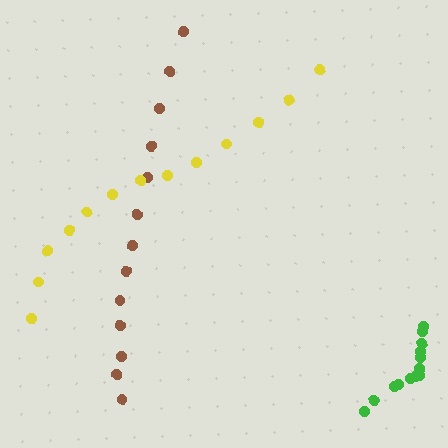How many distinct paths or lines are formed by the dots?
There are 3 distinct paths.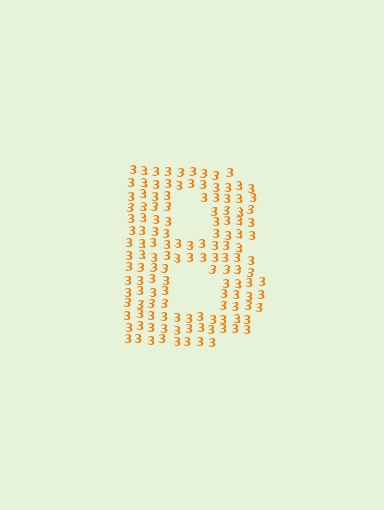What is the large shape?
The large shape is the letter B.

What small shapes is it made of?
It is made of small digit 3's.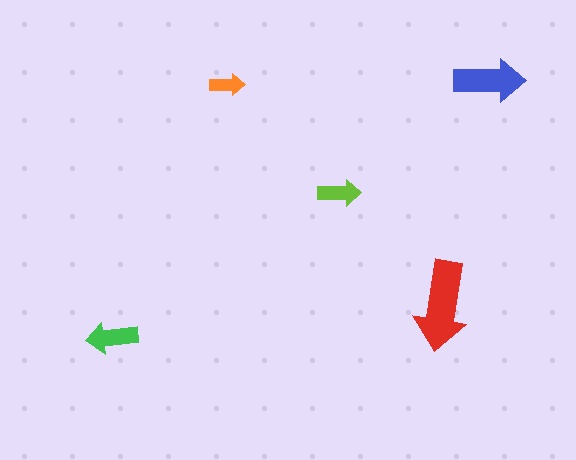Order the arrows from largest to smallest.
the red one, the blue one, the green one, the lime one, the orange one.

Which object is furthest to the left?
The green arrow is leftmost.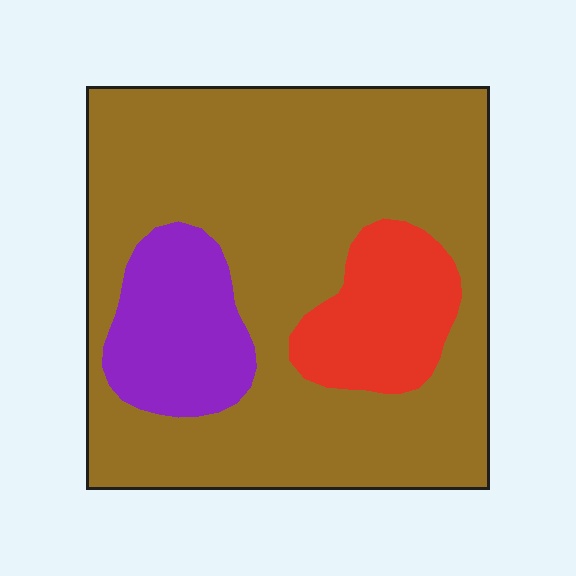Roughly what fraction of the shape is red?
Red covers around 15% of the shape.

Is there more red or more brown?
Brown.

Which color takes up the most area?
Brown, at roughly 75%.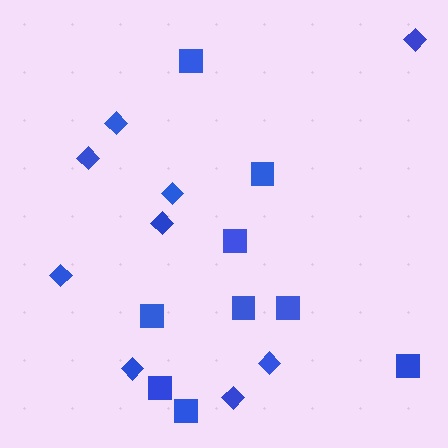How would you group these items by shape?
There are 2 groups: one group of squares (9) and one group of diamonds (9).